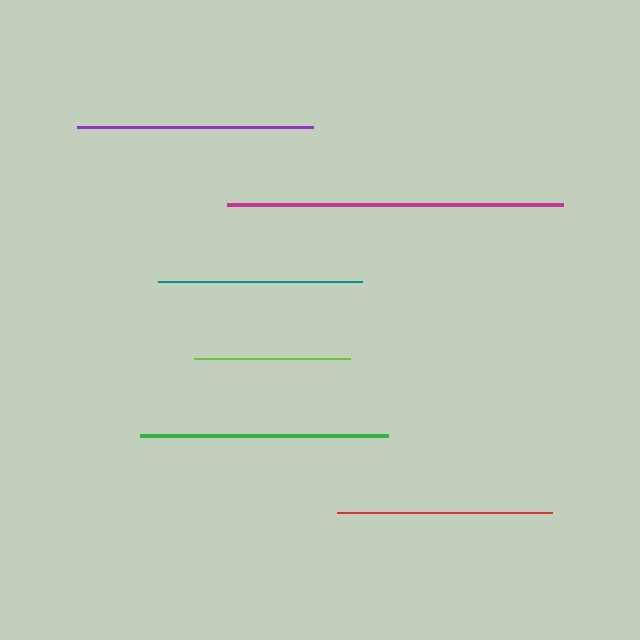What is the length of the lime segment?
The lime segment is approximately 156 pixels long.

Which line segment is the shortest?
The lime line is the shortest at approximately 156 pixels.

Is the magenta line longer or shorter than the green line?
The magenta line is longer than the green line.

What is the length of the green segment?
The green segment is approximately 249 pixels long.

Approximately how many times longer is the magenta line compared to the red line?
The magenta line is approximately 1.6 times the length of the red line.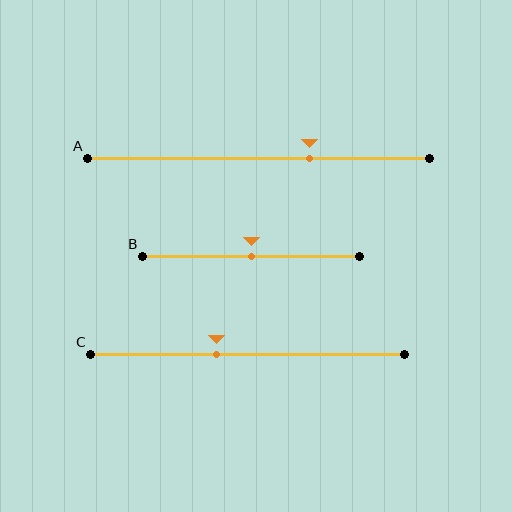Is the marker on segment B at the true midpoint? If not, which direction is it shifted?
Yes, the marker on segment B is at the true midpoint.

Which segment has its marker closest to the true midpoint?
Segment B has its marker closest to the true midpoint.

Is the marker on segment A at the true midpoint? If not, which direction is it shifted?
No, the marker on segment A is shifted to the right by about 15% of the segment length.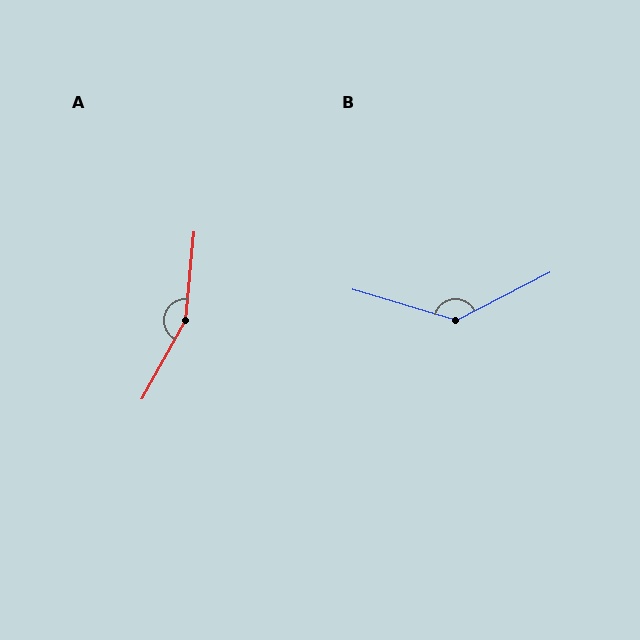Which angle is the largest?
A, at approximately 157 degrees.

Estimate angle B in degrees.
Approximately 137 degrees.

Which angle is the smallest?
B, at approximately 137 degrees.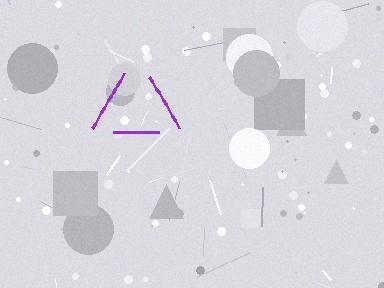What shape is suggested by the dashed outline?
The dashed outline suggests a triangle.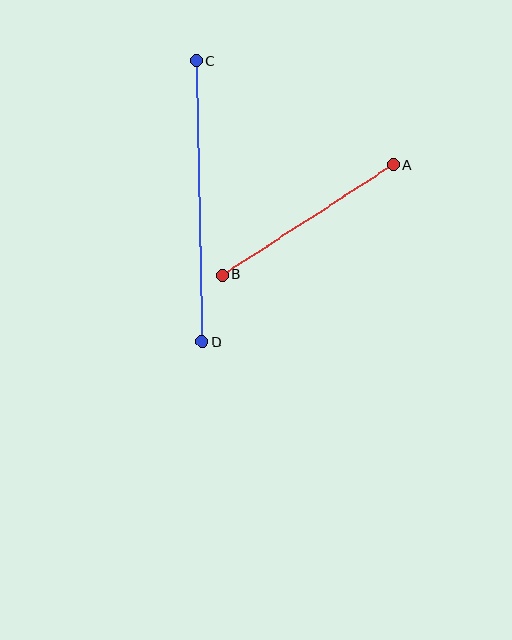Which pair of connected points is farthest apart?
Points C and D are farthest apart.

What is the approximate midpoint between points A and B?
The midpoint is at approximately (308, 220) pixels.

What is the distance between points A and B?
The distance is approximately 203 pixels.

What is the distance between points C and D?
The distance is approximately 281 pixels.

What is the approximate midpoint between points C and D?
The midpoint is at approximately (199, 202) pixels.